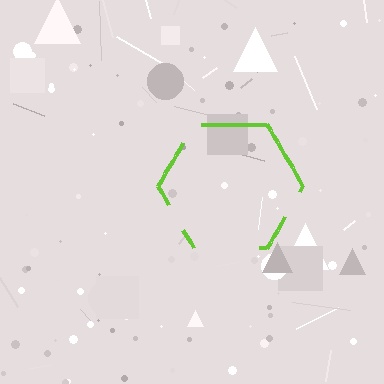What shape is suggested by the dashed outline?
The dashed outline suggests a hexagon.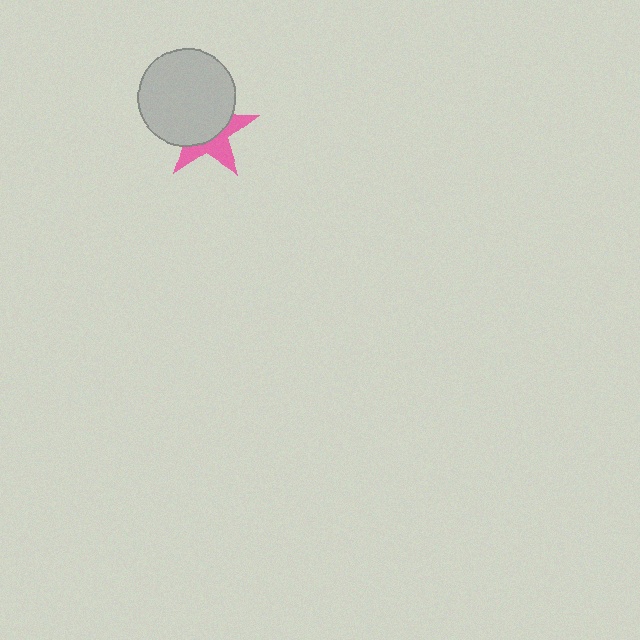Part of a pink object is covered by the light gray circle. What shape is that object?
It is a star.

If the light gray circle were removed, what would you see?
You would see the complete pink star.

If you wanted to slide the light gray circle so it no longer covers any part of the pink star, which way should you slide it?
Slide it toward the upper-left — that is the most direct way to separate the two shapes.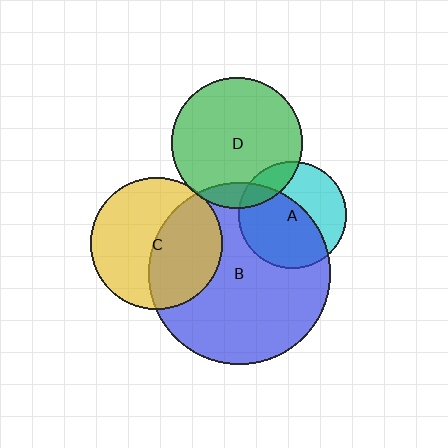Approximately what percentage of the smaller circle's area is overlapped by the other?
Approximately 15%.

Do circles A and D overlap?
Yes.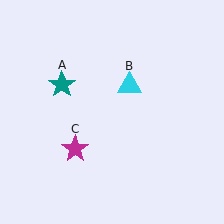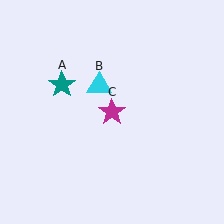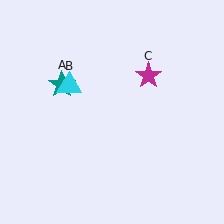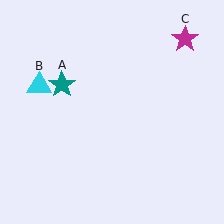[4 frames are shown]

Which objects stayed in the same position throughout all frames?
Teal star (object A) remained stationary.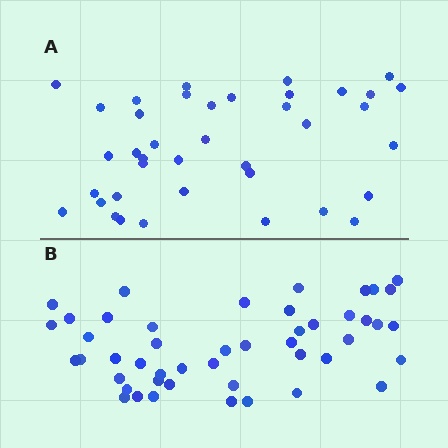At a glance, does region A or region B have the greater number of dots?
Region B (the bottom region) has more dots.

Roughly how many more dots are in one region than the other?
Region B has roughly 8 or so more dots than region A.